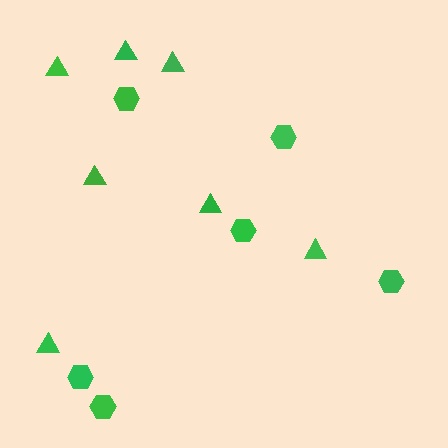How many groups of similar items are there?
There are 2 groups: one group of hexagons (6) and one group of triangles (7).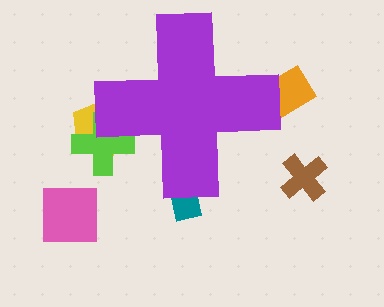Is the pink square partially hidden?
No, the pink square is fully visible.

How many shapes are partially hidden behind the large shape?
4 shapes are partially hidden.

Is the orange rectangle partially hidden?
Yes, the orange rectangle is partially hidden behind the purple cross.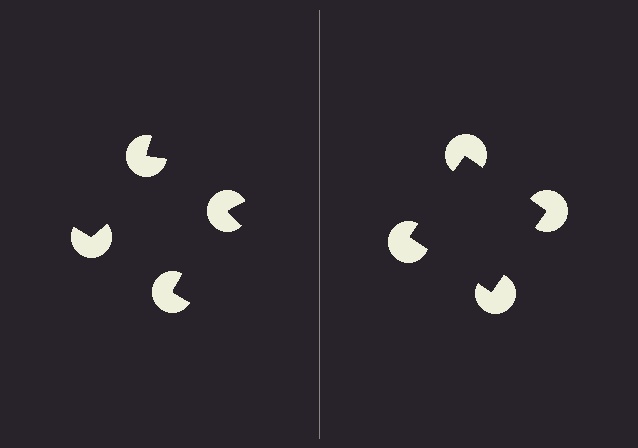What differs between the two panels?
The pac-man discs are positioned identically on both sides; only the wedge orientations differ. On the right they align to a square; on the left they are misaligned.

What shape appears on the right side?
An illusory square.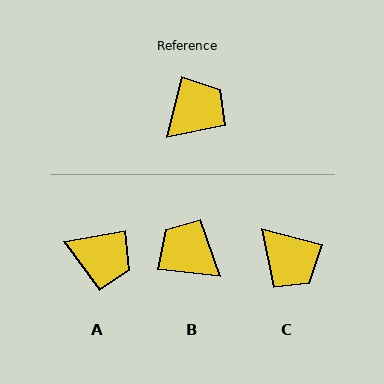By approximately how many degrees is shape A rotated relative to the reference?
Approximately 66 degrees clockwise.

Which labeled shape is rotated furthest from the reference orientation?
B, about 98 degrees away.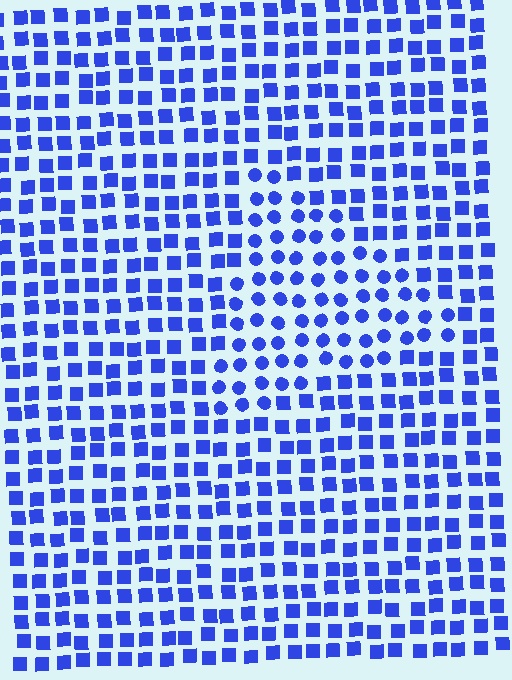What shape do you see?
I see a triangle.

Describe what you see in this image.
The image is filled with small blue elements arranged in a uniform grid. A triangle-shaped region contains circles, while the surrounding area contains squares. The boundary is defined purely by the change in element shape.